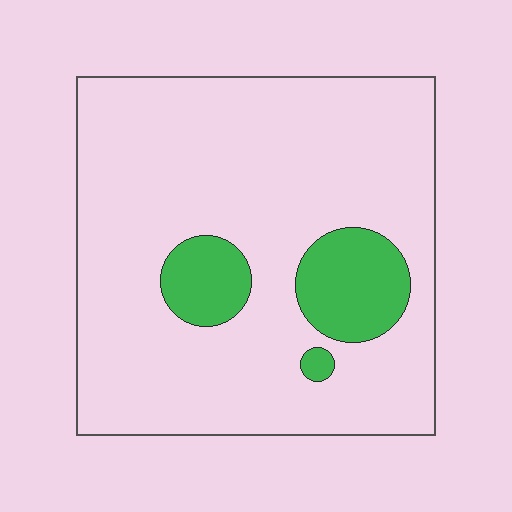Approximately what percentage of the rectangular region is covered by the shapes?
Approximately 15%.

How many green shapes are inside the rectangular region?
3.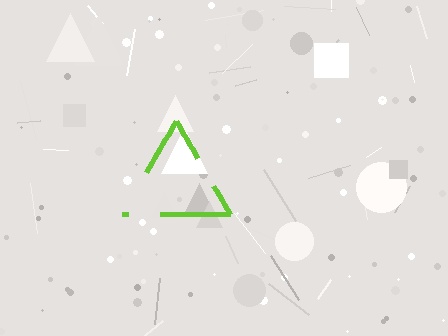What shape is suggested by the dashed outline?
The dashed outline suggests a triangle.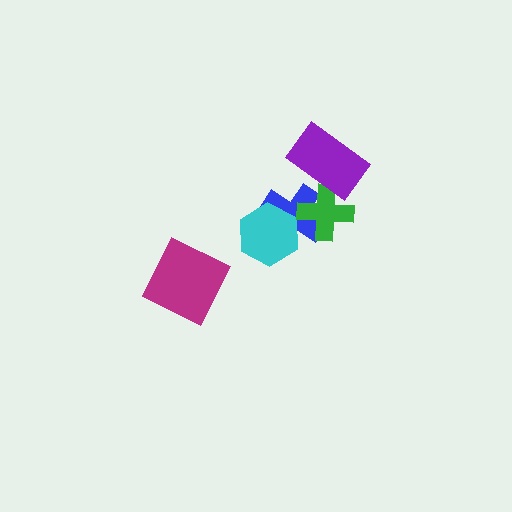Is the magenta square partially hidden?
No, no other shape covers it.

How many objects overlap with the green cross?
2 objects overlap with the green cross.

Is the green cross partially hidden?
Yes, it is partially covered by another shape.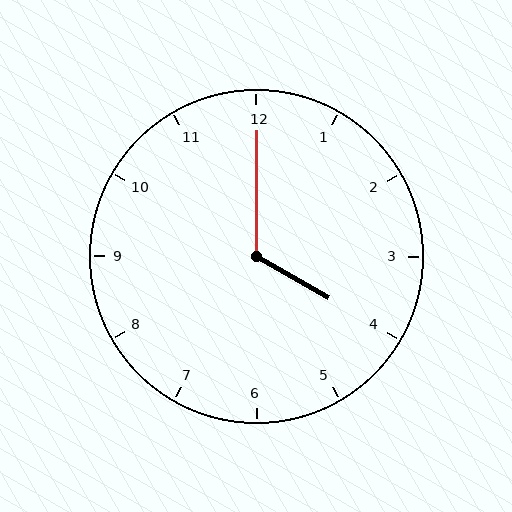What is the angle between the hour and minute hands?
Approximately 120 degrees.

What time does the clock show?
4:00.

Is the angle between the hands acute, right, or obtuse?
It is obtuse.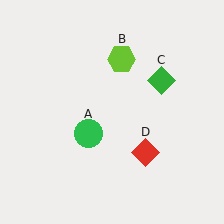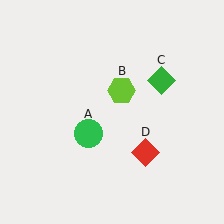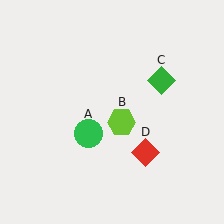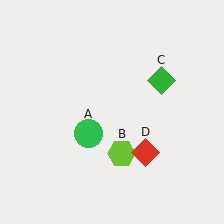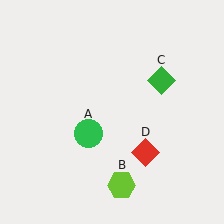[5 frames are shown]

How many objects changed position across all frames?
1 object changed position: lime hexagon (object B).